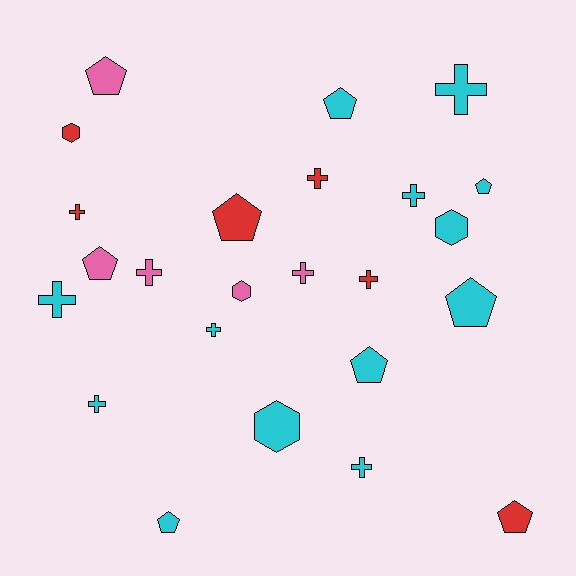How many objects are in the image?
There are 24 objects.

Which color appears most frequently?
Cyan, with 13 objects.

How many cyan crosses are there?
There are 6 cyan crosses.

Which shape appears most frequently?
Cross, with 11 objects.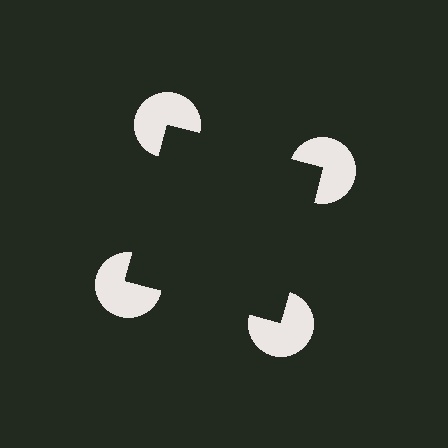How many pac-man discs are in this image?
There are 4 — one at each vertex of the illusory square.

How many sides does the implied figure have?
4 sides.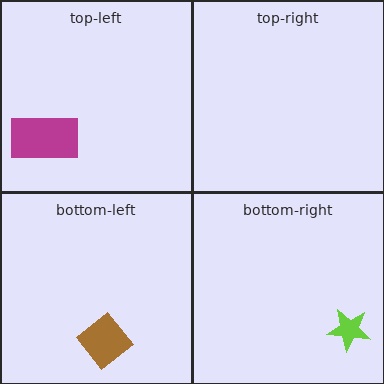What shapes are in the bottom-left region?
The brown diamond.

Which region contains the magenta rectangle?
The top-left region.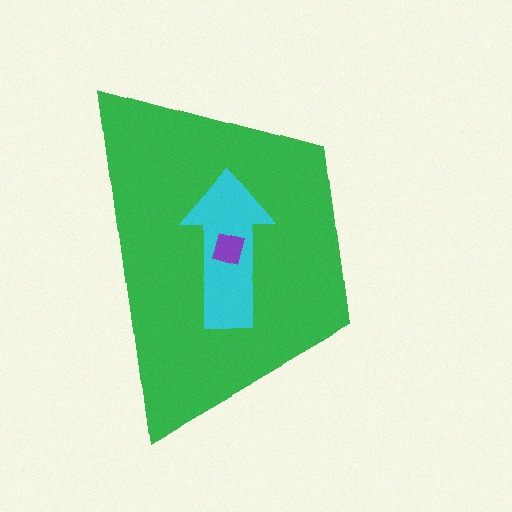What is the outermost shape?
The green trapezoid.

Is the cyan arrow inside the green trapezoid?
Yes.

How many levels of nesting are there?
3.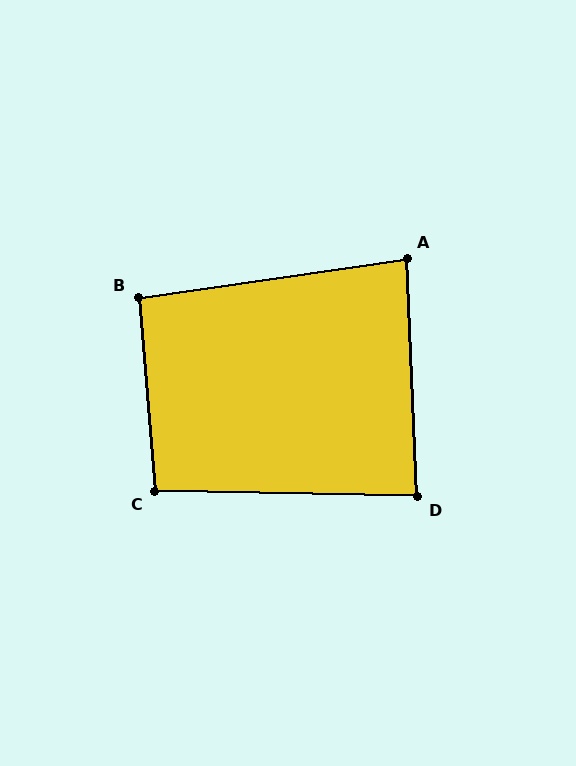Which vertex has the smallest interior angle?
A, at approximately 84 degrees.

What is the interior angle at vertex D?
Approximately 86 degrees (approximately right).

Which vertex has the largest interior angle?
C, at approximately 96 degrees.